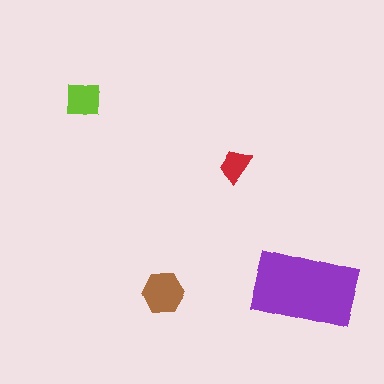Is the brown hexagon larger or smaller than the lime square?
Larger.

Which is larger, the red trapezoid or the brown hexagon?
The brown hexagon.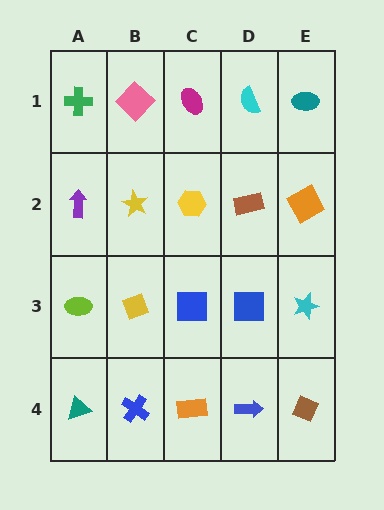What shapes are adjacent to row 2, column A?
A green cross (row 1, column A), a lime ellipse (row 3, column A), a yellow star (row 2, column B).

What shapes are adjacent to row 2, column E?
A teal ellipse (row 1, column E), a cyan star (row 3, column E), a brown rectangle (row 2, column D).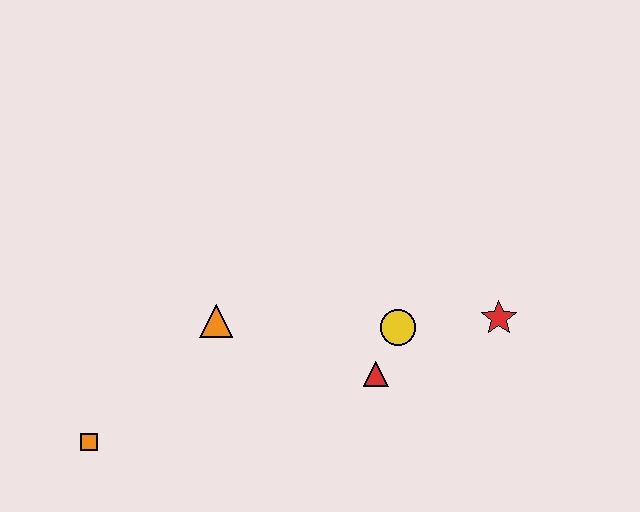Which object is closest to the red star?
The yellow circle is closest to the red star.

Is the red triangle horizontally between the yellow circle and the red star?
No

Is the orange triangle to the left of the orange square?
No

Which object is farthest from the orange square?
The red star is farthest from the orange square.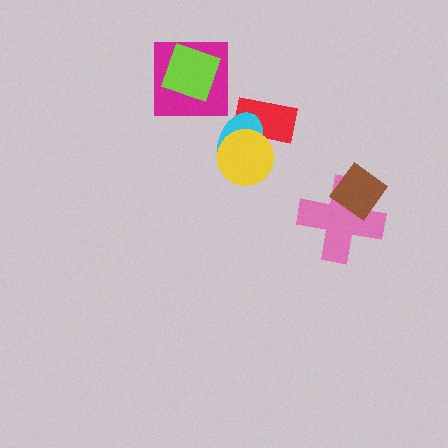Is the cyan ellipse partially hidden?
Yes, it is partially covered by another shape.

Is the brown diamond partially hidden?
No, no other shape covers it.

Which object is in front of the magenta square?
The lime diamond is in front of the magenta square.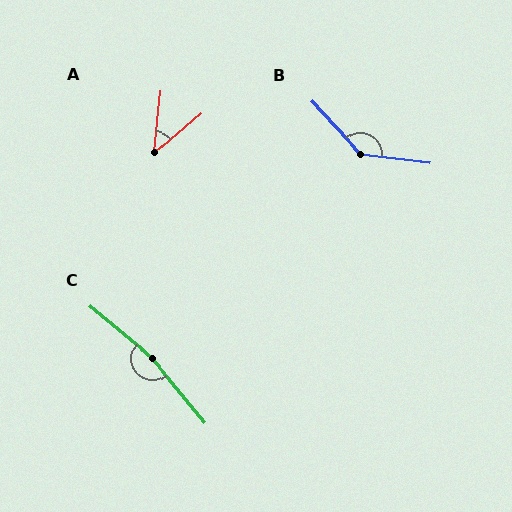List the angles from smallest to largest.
A (44°), B (139°), C (169°).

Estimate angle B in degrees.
Approximately 139 degrees.